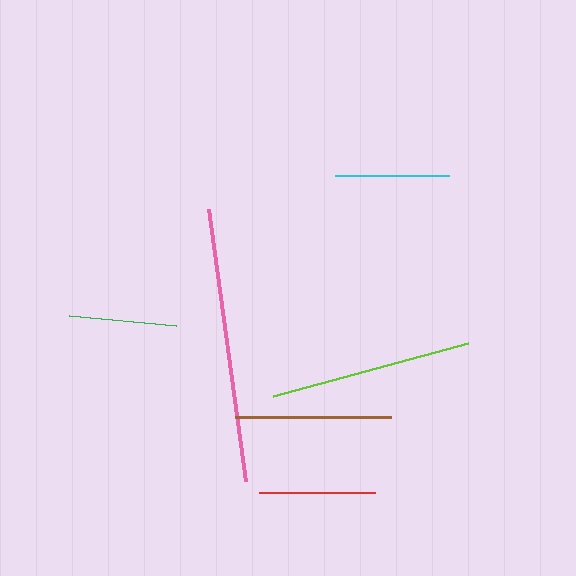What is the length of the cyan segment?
The cyan segment is approximately 114 pixels long.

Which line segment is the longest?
The pink line is the longest at approximately 275 pixels.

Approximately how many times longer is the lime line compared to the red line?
The lime line is approximately 1.7 times the length of the red line.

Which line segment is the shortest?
The green line is the shortest at approximately 108 pixels.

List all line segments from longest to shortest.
From longest to shortest: pink, lime, brown, red, cyan, green.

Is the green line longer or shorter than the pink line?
The pink line is longer than the green line.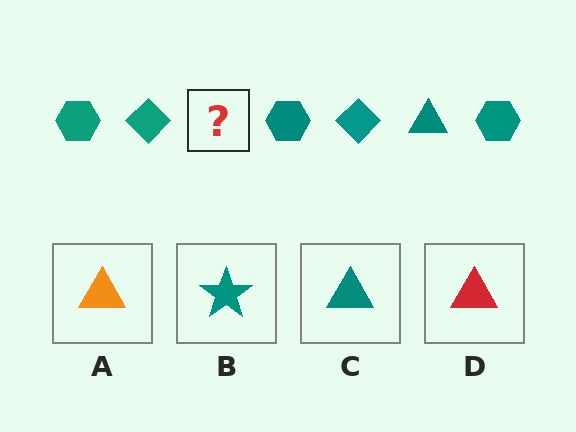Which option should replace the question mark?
Option C.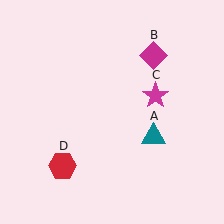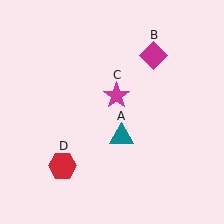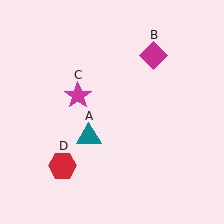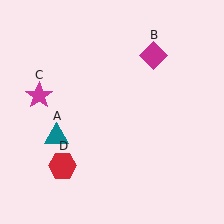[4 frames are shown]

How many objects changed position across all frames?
2 objects changed position: teal triangle (object A), magenta star (object C).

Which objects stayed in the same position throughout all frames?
Magenta diamond (object B) and red hexagon (object D) remained stationary.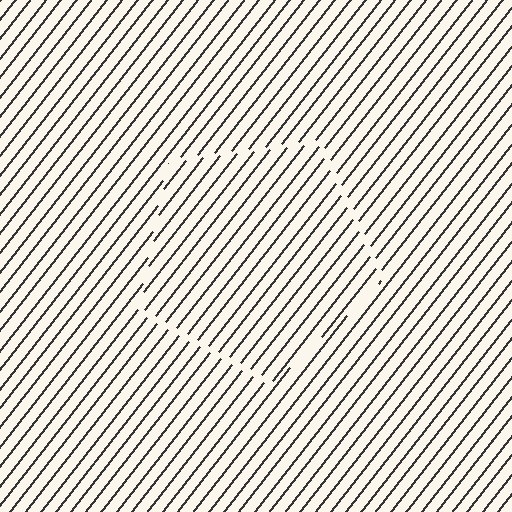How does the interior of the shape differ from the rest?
The interior of the shape contains the same grating, shifted by half a period — the contour is defined by the phase discontinuity where line-ends from the inner and outer gratings abut.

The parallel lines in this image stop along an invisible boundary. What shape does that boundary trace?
An illusory pentagon. The interior of the shape contains the same grating, shifted by half a period — the contour is defined by the phase discontinuity where line-ends from the inner and outer gratings abut.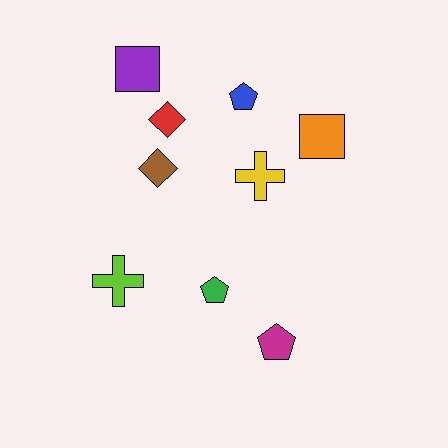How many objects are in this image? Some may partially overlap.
There are 9 objects.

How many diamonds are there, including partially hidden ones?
There are 2 diamonds.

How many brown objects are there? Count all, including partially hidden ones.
There is 1 brown object.